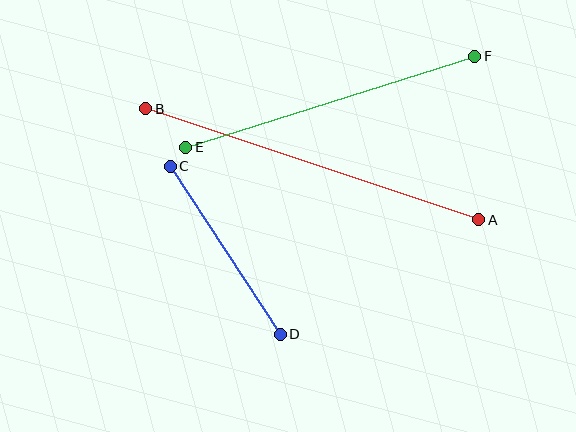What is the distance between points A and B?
The distance is approximately 351 pixels.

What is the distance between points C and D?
The distance is approximately 201 pixels.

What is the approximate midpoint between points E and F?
The midpoint is at approximately (330, 102) pixels.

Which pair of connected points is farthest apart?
Points A and B are farthest apart.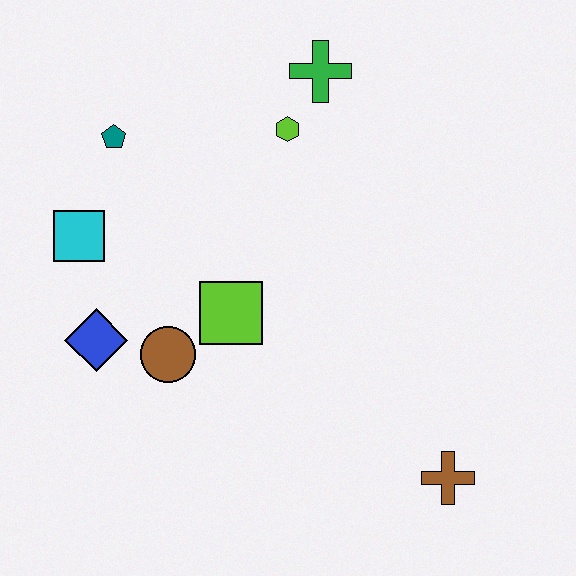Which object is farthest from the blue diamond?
The brown cross is farthest from the blue diamond.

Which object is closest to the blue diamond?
The brown circle is closest to the blue diamond.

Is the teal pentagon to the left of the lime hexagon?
Yes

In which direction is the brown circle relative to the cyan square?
The brown circle is below the cyan square.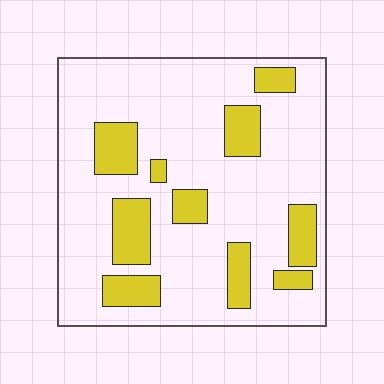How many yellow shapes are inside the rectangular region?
10.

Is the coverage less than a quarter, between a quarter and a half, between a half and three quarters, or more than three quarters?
Less than a quarter.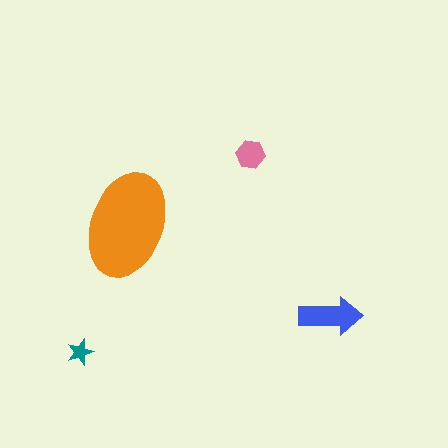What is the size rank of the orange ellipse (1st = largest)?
1st.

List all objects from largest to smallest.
The orange ellipse, the blue arrow, the pink hexagon, the teal star.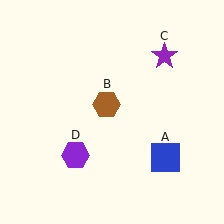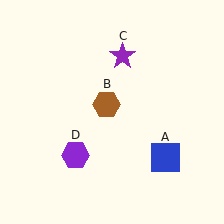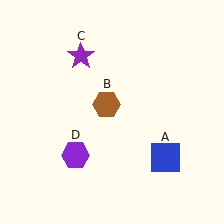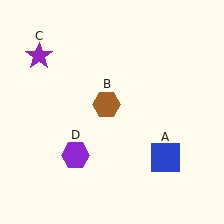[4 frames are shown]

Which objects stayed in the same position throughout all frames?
Blue square (object A) and brown hexagon (object B) and purple hexagon (object D) remained stationary.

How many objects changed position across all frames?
1 object changed position: purple star (object C).